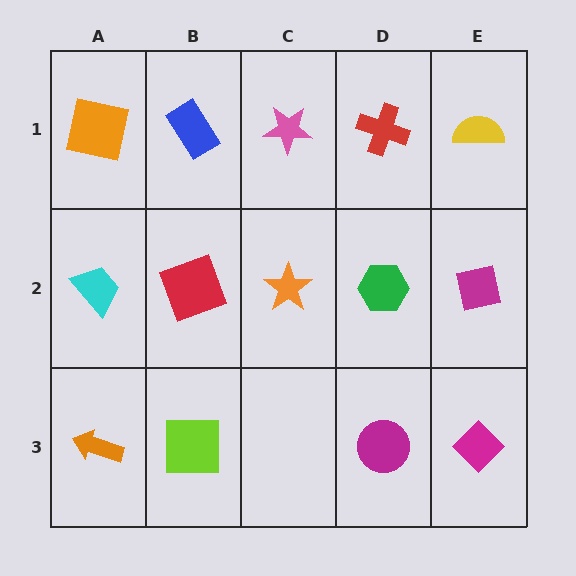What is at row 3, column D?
A magenta circle.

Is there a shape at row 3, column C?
No, that cell is empty.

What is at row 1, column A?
An orange square.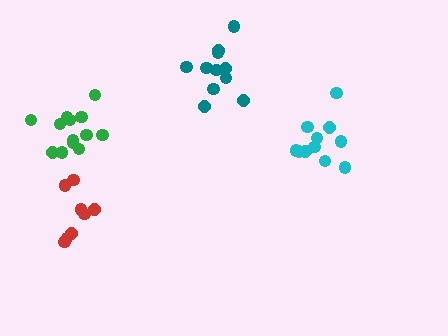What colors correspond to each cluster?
The clusters are colored: teal, cyan, green, red.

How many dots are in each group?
Group 1: 11 dots, Group 2: 11 dots, Group 3: 13 dots, Group 4: 8 dots (43 total).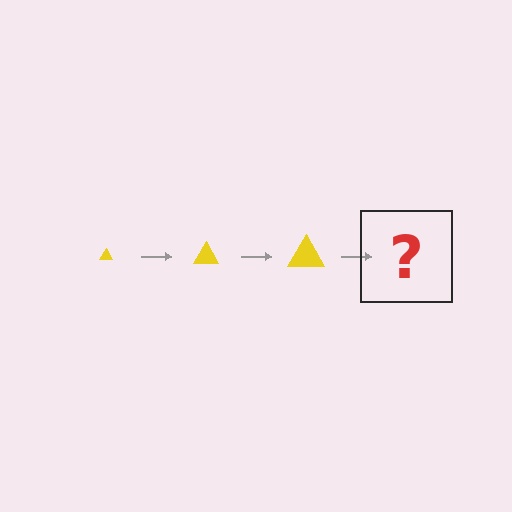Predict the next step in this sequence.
The next step is a yellow triangle, larger than the previous one.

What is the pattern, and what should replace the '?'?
The pattern is that the triangle gets progressively larger each step. The '?' should be a yellow triangle, larger than the previous one.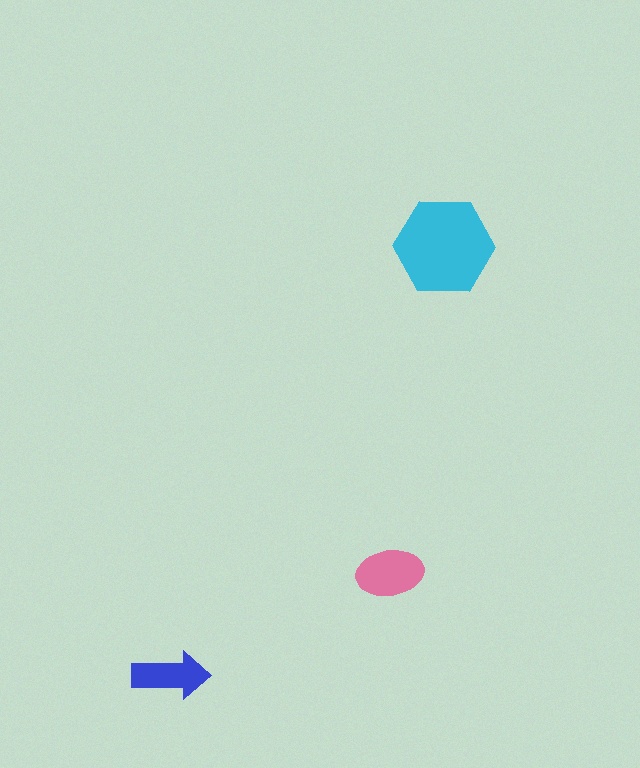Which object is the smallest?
The blue arrow.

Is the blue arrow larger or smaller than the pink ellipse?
Smaller.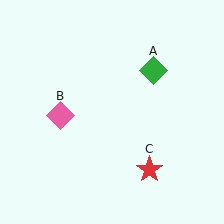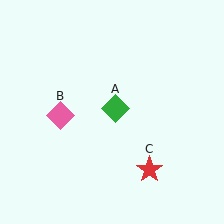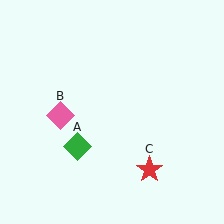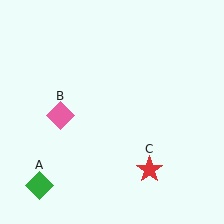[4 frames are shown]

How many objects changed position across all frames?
1 object changed position: green diamond (object A).